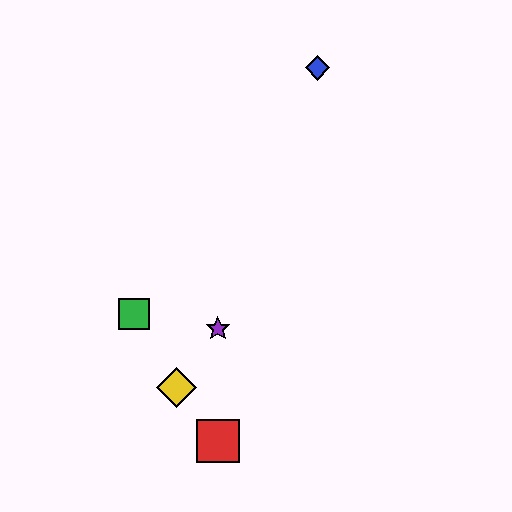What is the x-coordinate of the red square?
The red square is at x≈218.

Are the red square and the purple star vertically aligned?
Yes, both are at x≈218.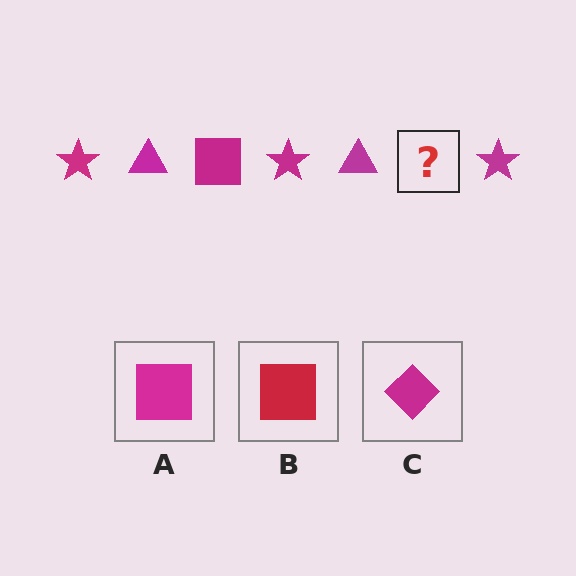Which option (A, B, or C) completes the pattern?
A.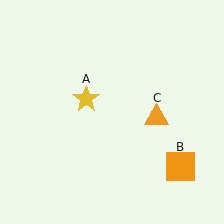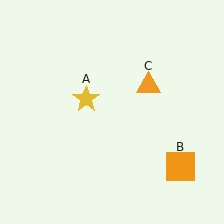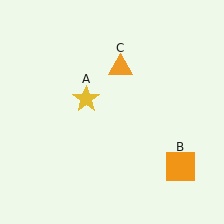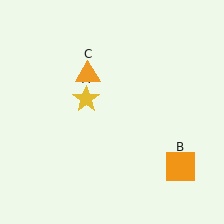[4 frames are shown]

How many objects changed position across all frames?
1 object changed position: orange triangle (object C).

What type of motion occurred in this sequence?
The orange triangle (object C) rotated counterclockwise around the center of the scene.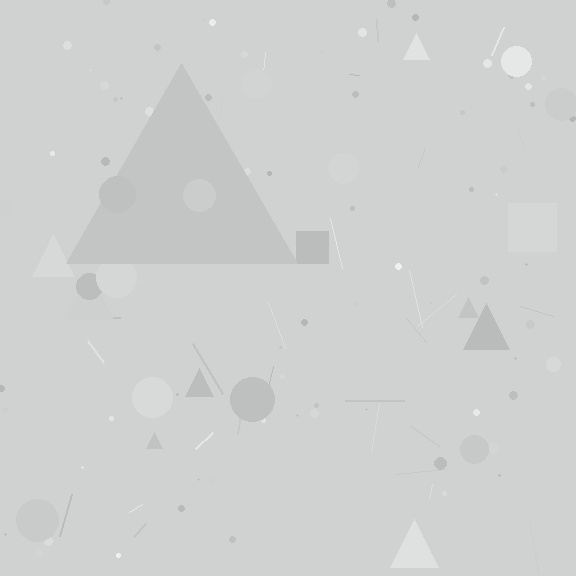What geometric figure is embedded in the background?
A triangle is embedded in the background.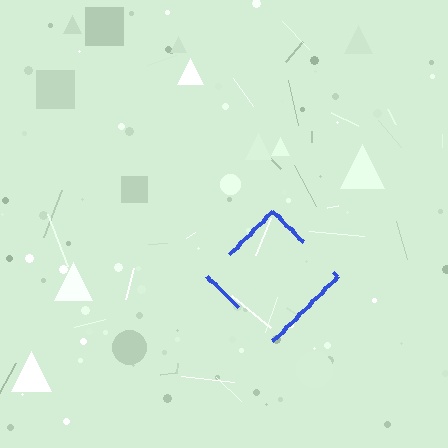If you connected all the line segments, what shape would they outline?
They would outline a diamond.